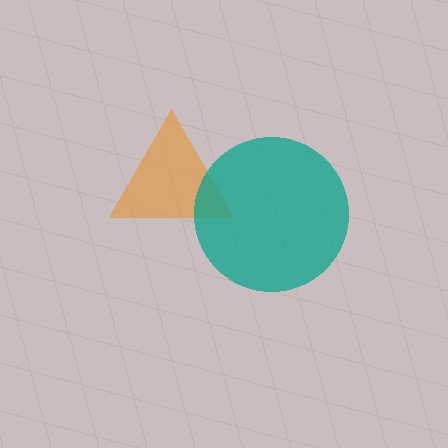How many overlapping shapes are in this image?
There are 2 overlapping shapes in the image.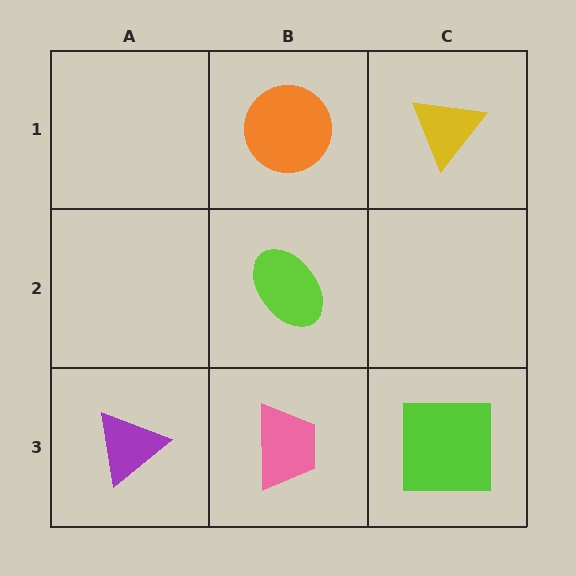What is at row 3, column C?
A lime square.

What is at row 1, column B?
An orange circle.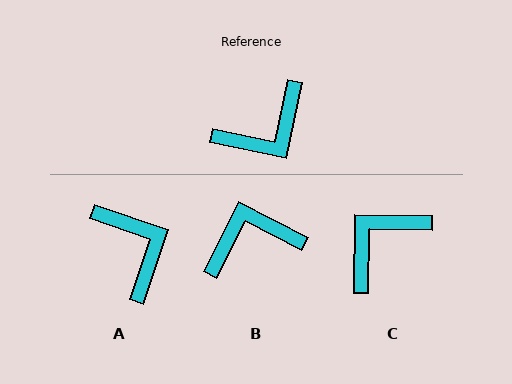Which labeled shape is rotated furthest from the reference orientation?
C, about 168 degrees away.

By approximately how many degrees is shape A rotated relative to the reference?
Approximately 83 degrees counter-clockwise.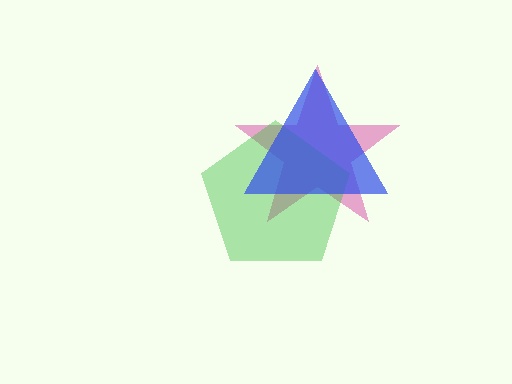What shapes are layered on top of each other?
The layered shapes are: a magenta star, a green pentagon, a blue triangle.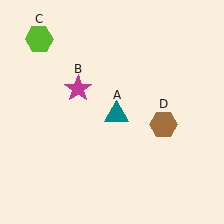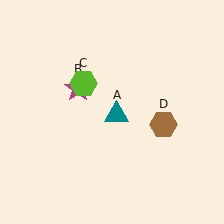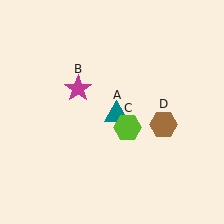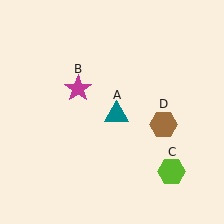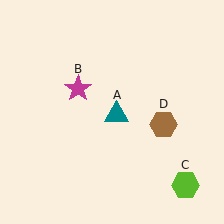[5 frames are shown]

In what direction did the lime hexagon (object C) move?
The lime hexagon (object C) moved down and to the right.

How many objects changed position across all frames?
1 object changed position: lime hexagon (object C).